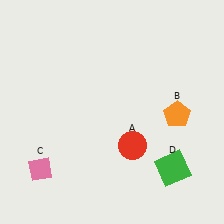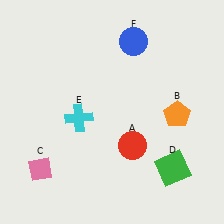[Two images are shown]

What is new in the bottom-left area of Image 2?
A cyan cross (E) was added in the bottom-left area of Image 2.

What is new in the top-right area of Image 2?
A blue circle (F) was added in the top-right area of Image 2.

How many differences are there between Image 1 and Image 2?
There are 2 differences between the two images.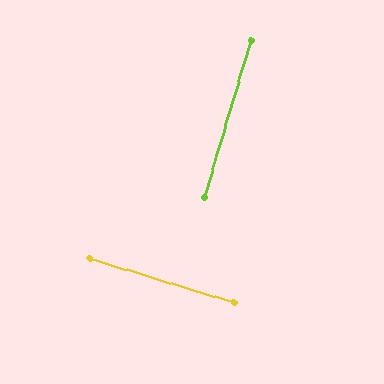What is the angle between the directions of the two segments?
Approximately 90 degrees.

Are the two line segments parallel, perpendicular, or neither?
Perpendicular — they meet at approximately 90°.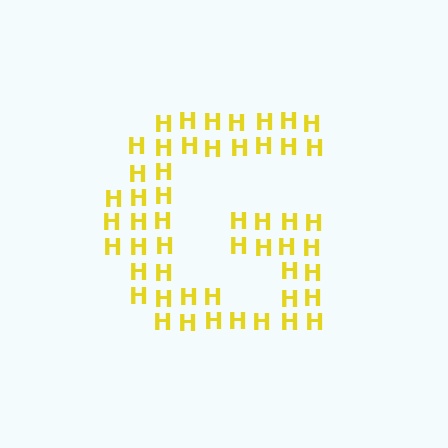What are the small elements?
The small elements are letter H's.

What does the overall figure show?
The overall figure shows the letter G.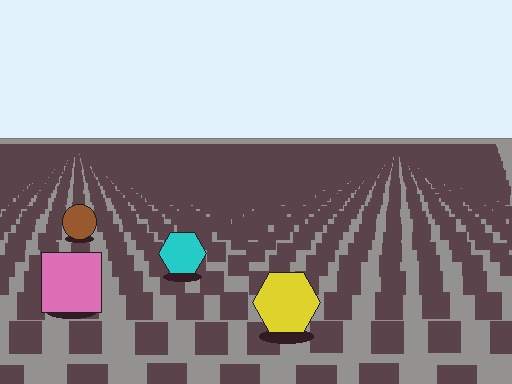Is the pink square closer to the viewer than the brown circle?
Yes. The pink square is closer — you can tell from the texture gradient: the ground texture is coarser near it.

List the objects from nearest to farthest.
From nearest to farthest: the yellow hexagon, the pink square, the cyan hexagon, the brown circle.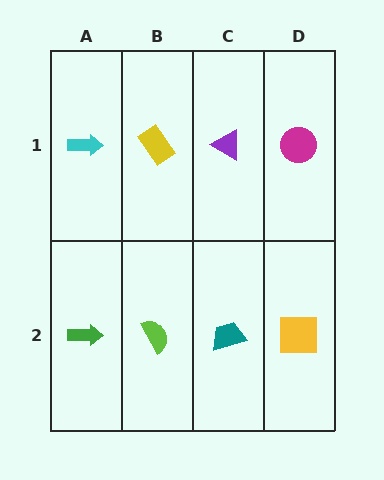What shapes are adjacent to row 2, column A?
A cyan arrow (row 1, column A), a lime semicircle (row 2, column B).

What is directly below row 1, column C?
A teal trapezoid.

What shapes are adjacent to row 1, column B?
A lime semicircle (row 2, column B), a cyan arrow (row 1, column A), a purple triangle (row 1, column C).